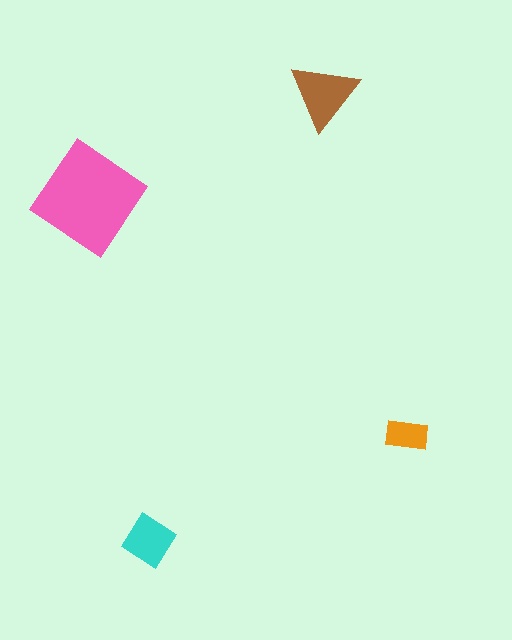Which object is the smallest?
The orange rectangle.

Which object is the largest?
The pink diamond.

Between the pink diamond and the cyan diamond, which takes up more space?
The pink diamond.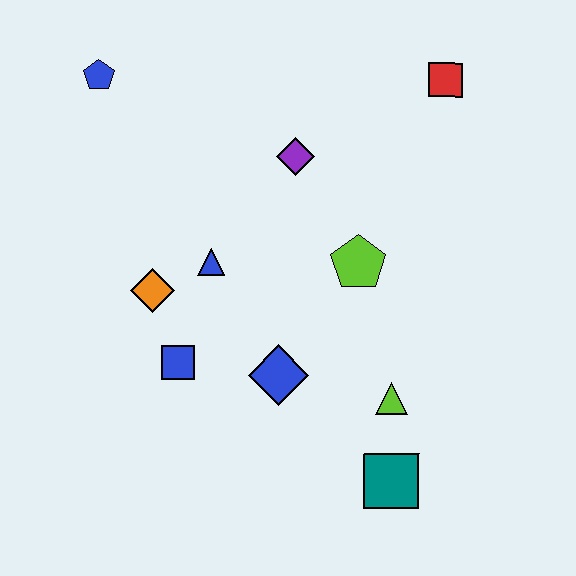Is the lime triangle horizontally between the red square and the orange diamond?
Yes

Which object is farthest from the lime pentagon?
The blue pentagon is farthest from the lime pentagon.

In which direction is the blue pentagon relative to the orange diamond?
The blue pentagon is above the orange diamond.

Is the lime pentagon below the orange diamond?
No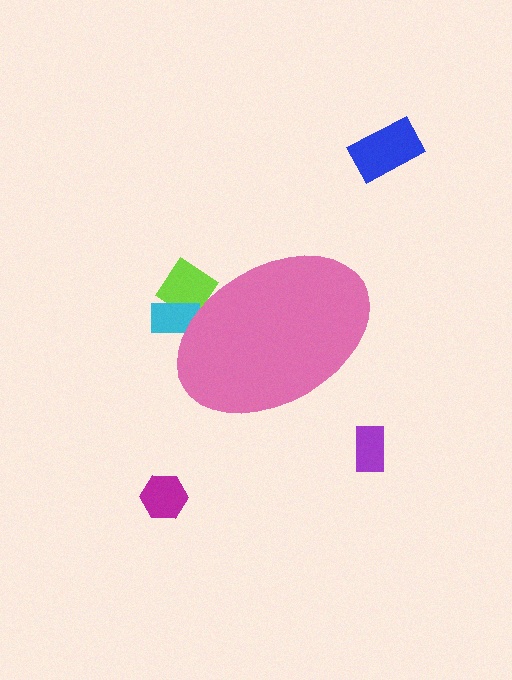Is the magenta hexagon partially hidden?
No, the magenta hexagon is fully visible.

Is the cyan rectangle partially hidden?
Yes, the cyan rectangle is partially hidden behind the pink ellipse.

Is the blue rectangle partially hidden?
No, the blue rectangle is fully visible.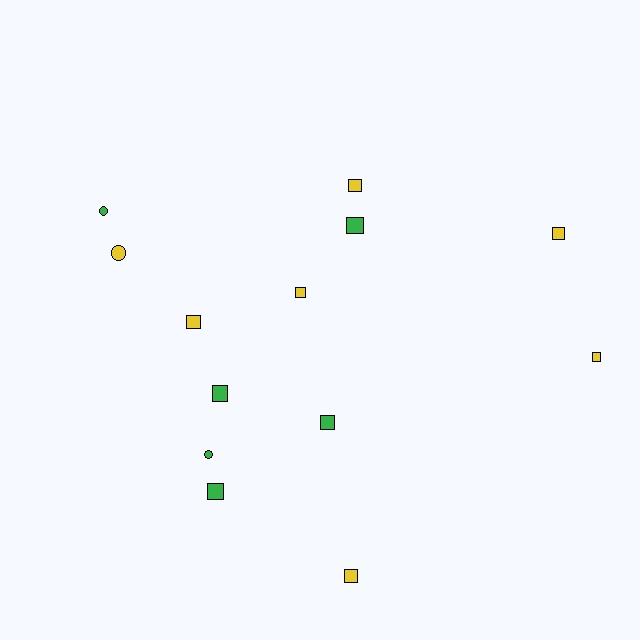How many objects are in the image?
There are 13 objects.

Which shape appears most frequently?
Square, with 10 objects.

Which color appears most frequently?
Yellow, with 7 objects.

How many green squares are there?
There are 4 green squares.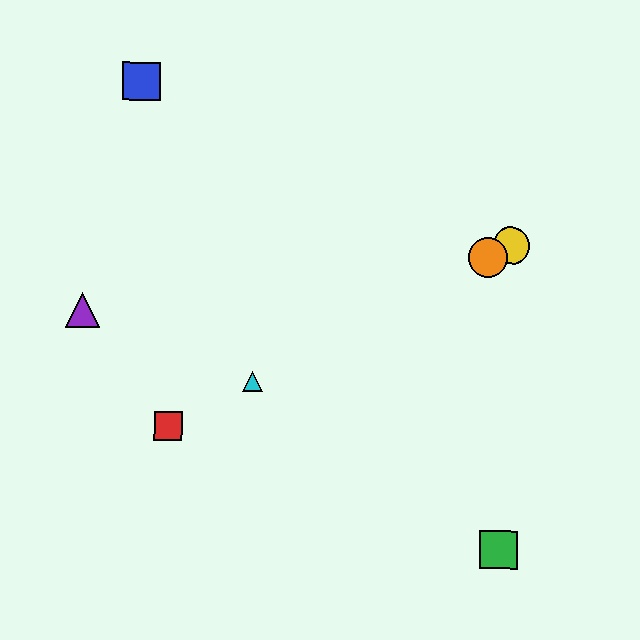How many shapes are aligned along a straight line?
4 shapes (the red square, the yellow circle, the orange circle, the cyan triangle) are aligned along a straight line.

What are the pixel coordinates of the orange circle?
The orange circle is at (488, 258).